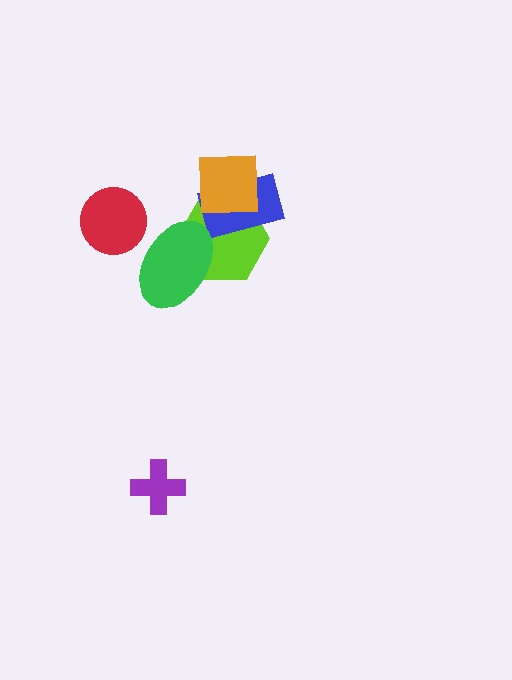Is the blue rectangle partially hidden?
Yes, it is partially covered by another shape.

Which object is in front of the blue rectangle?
The orange square is in front of the blue rectangle.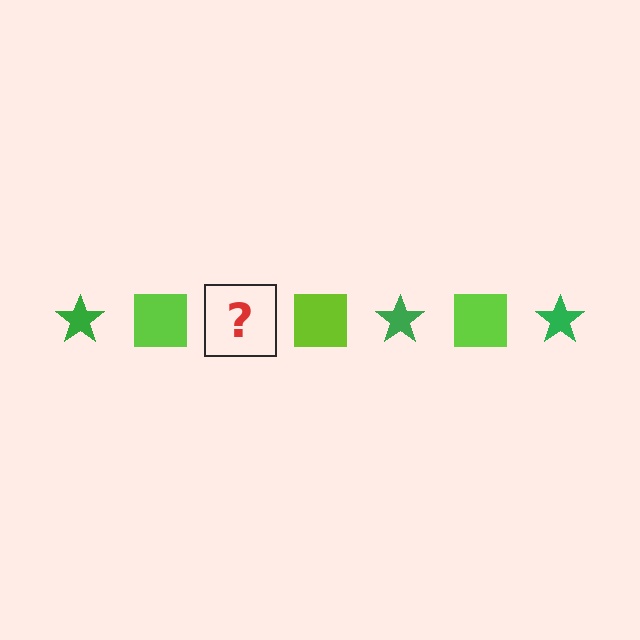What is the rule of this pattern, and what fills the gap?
The rule is that the pattern alternates between green star and lime square. The gap should be filled with a green star.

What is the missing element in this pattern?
The missing element is a green star.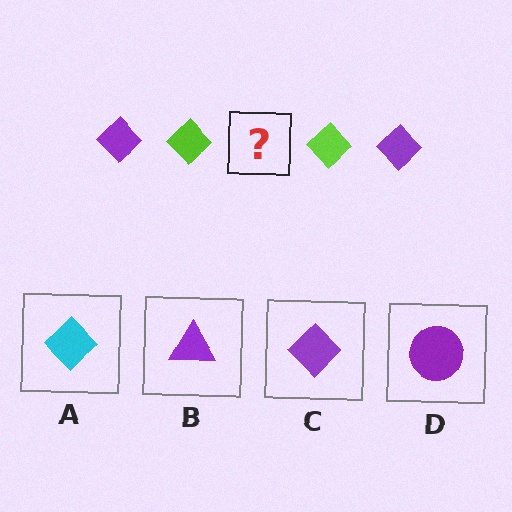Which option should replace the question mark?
Option C.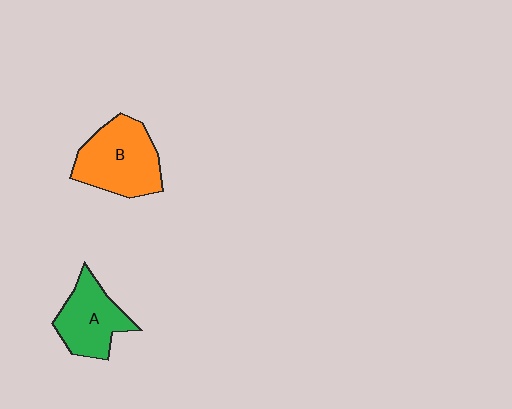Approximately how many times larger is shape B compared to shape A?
Approximately 1.3 times.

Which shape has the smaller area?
Shape A (green).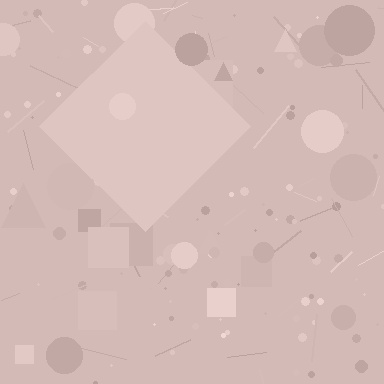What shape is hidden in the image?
A diamond is hidden in the image.